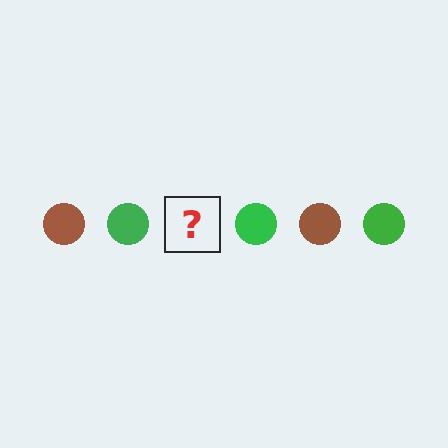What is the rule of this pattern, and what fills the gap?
The rule is that the pattern cycles through brown, green circles. The gap should be filled with a brown circle.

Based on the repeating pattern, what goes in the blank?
The blank should be a brown circle.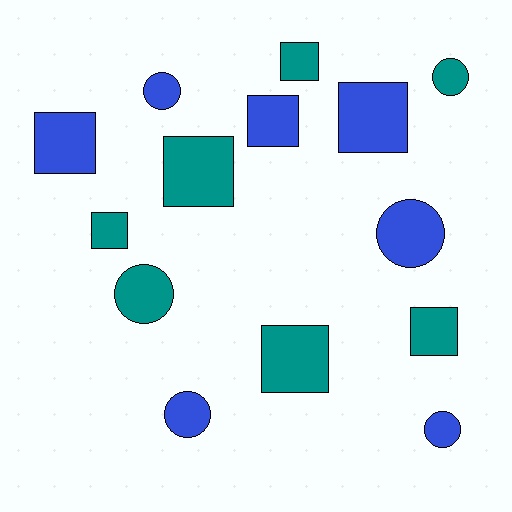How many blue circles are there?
There are 4 blue circles.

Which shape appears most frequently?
Square, with 8 objects.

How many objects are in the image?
There are 14 objects.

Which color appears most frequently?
Teal, with 7 objects.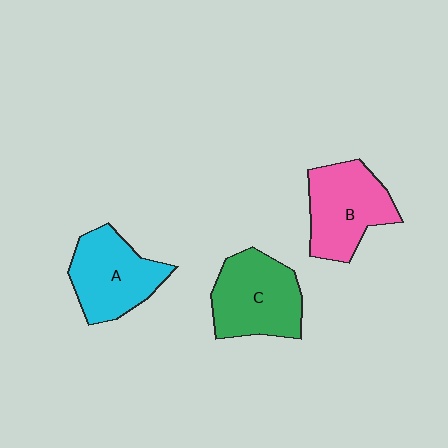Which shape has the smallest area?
Shape A (cyan).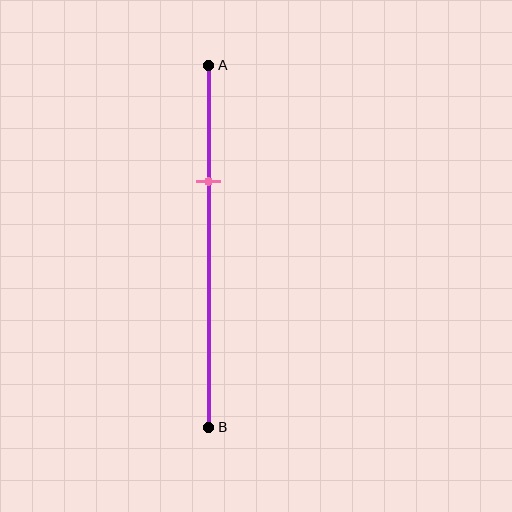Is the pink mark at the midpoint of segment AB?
No, the mark is at about 30% from A, not at the 50% midpoint.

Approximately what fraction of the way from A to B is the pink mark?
The pink mark is approximately 30% of the way from A to B.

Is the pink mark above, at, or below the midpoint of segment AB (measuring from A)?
The pink mark is above the midpoint of segment AB.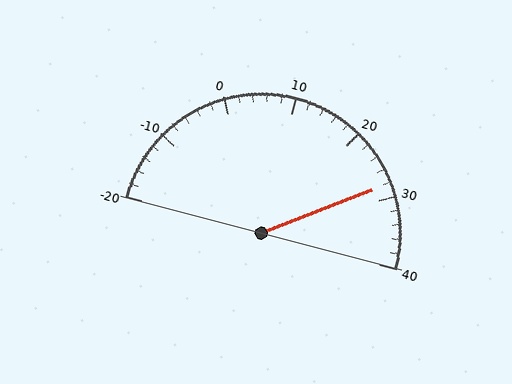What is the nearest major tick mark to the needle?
The nearest major tick mark is 30.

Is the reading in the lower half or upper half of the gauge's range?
The reading is in the upper half of the range (-20 to 40).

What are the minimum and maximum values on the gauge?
The gauge ranges from -20 to 40.